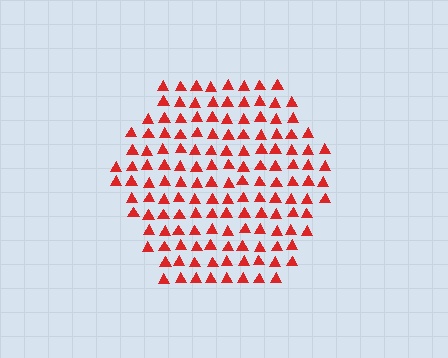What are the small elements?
The small elements are triangles.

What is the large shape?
The large shape is a hexagon.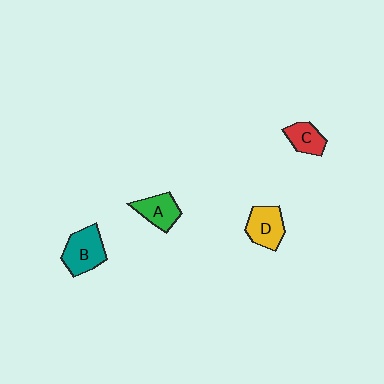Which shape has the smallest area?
Shape C (red).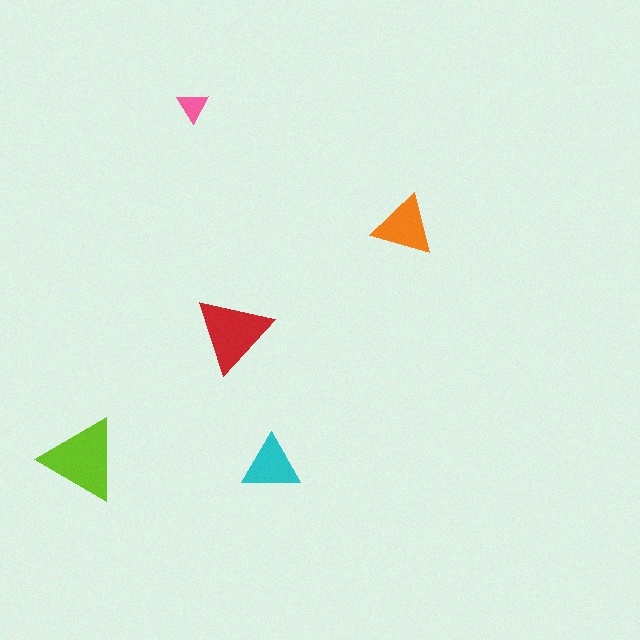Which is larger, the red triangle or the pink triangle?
The red one.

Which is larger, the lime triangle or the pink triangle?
The lime one.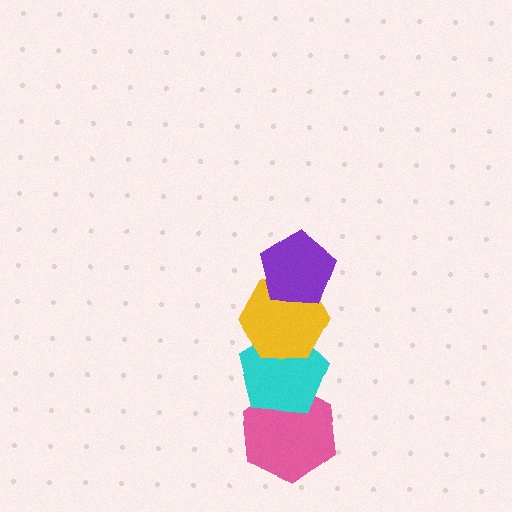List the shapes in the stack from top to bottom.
From top to bottom: the purple pentagon, the yellow hexagon, the cyan pentagon, the pink hexagon.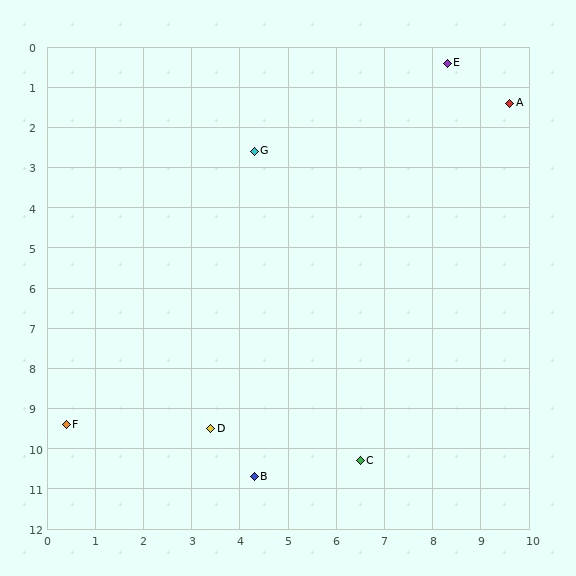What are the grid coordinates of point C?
Point C is at approximately (6.5, 10.3).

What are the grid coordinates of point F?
Point F is at approximately (0.4, 9.4).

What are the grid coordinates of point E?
Point E is at approximately (8.3, 0.4).